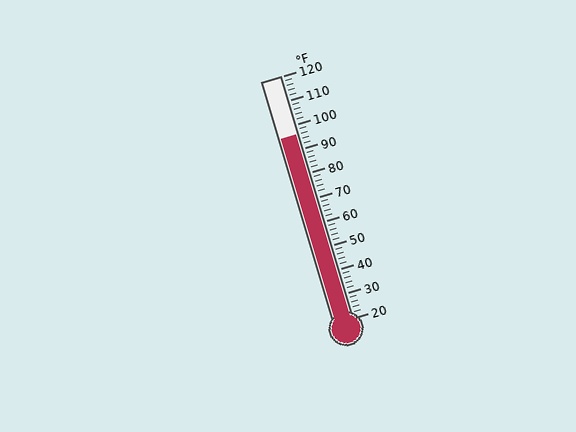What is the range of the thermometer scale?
The thermometer scale ranges from 20°F to 120°F.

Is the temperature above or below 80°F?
The temperature is above 80°F.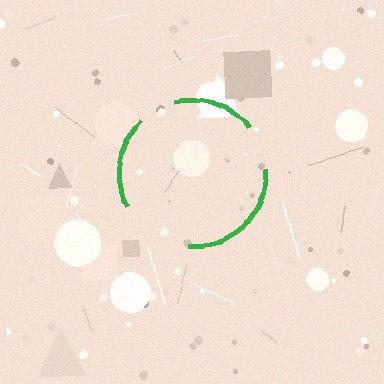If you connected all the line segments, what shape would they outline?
They would outline a circle.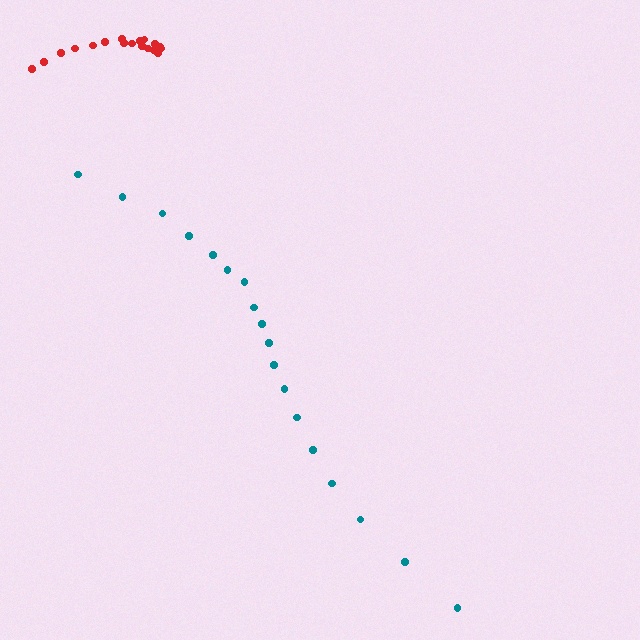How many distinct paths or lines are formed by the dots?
There are 2 distinct paths.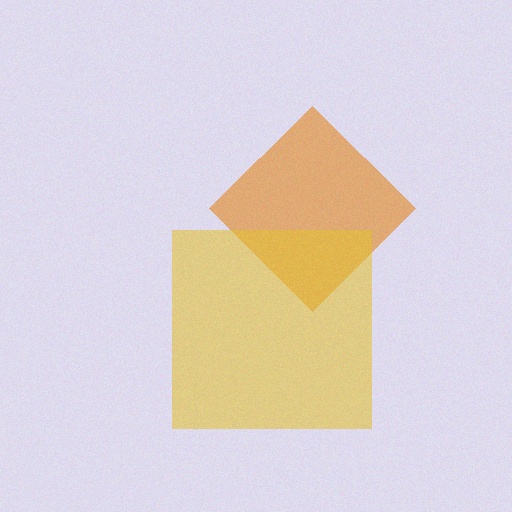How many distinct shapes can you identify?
There are 2 distinct shapes: an orange diamond, a yellow square.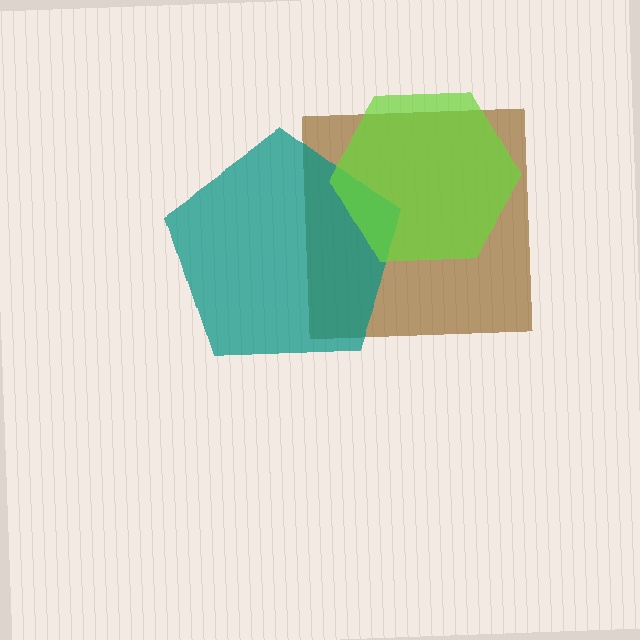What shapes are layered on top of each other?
The layered shapes are: a brown square, a teal pentagon, a lime hexagon.